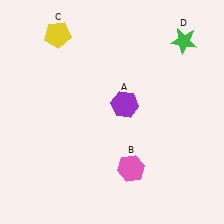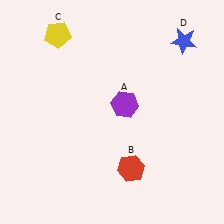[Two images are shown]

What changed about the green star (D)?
In Image 1, D is green. In Image 2, it changed to blue.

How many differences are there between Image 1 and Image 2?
There are 2 differences between the two images.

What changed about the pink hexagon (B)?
In Image 1, B is pink. In Image 2, it changed to red.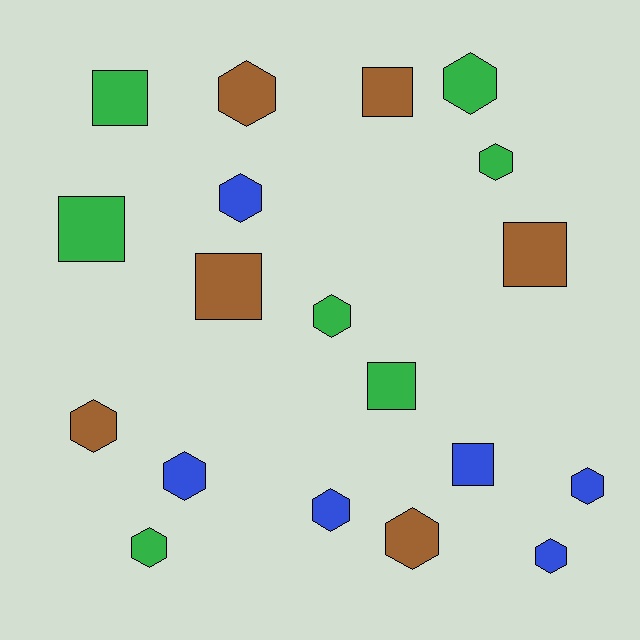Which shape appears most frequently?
Hexagon, with 12 objects.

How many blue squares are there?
There is 1 blue square.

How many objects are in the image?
There are 19 objects.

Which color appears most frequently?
Green, with 7 objects.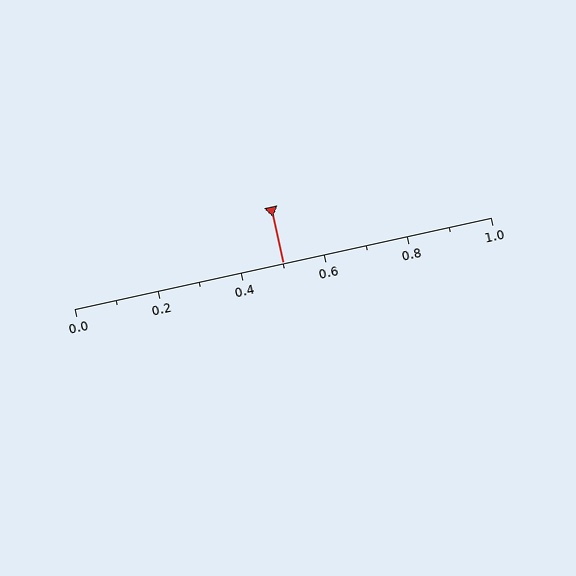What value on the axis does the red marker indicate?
The marker indicates approximately 0.5.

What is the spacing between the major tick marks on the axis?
The major ticks are spaced 0.2 apart.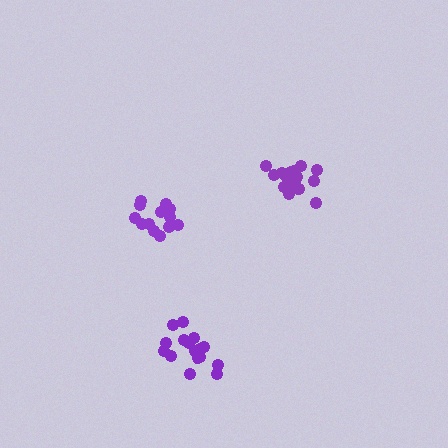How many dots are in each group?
Group 1: 13 dots, Group 2: 16 dots, Group 3: 18 dots (47 total).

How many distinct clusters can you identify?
There are 3 distinct clusters.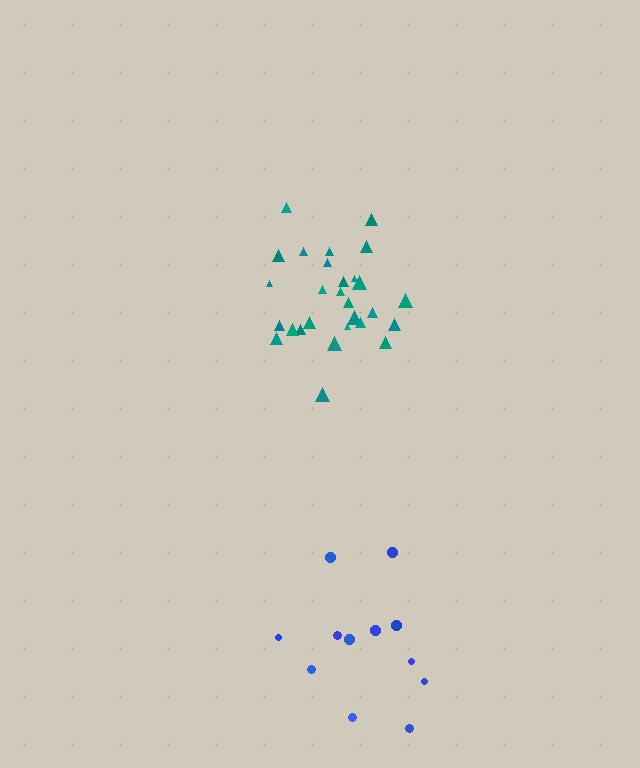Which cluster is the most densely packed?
Teal.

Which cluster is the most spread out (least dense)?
Blue.